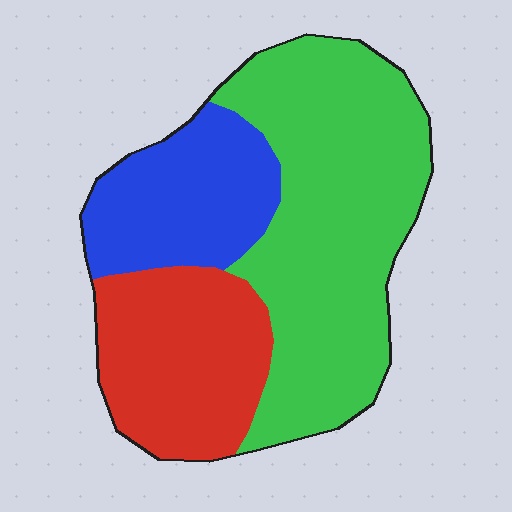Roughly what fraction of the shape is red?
Red takes up about one quarter (1/4) of the shape.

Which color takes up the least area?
Blue, at roughly 20%.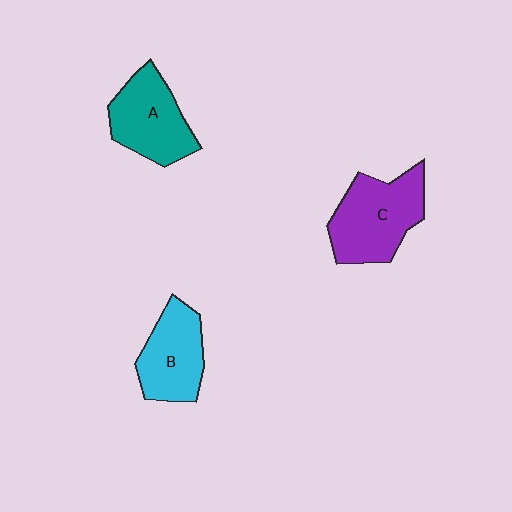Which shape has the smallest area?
Shape B (cyan).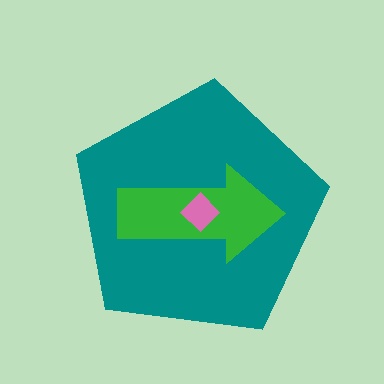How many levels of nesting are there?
3.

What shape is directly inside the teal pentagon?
The green arrow.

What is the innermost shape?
The pink diamond.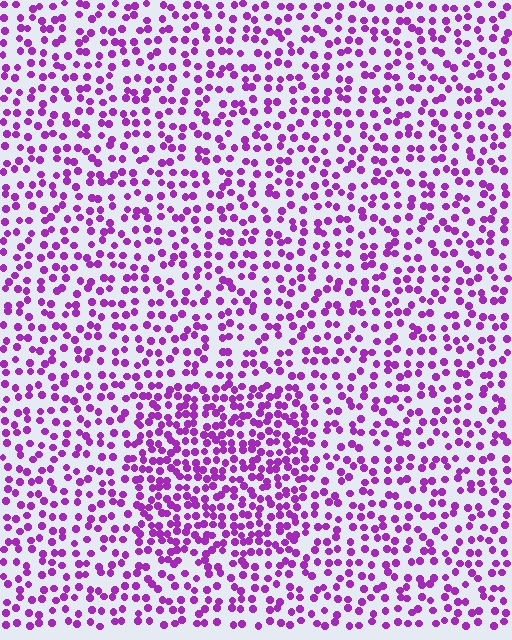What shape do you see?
I see a rectangle.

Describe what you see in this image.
The image contains small purple elements arranged at two different densities. A rectangle-shaped region is visible where the elements are more densely packed than the surrounding area.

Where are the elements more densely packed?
The elements are more densely packed inside the rectangle boundary.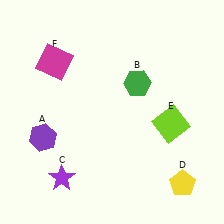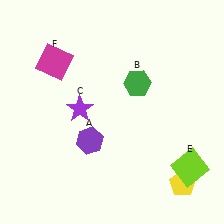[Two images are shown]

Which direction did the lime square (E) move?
The lime square (E) moved down.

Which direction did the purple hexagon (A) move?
The purple hexagon (A) moved right.